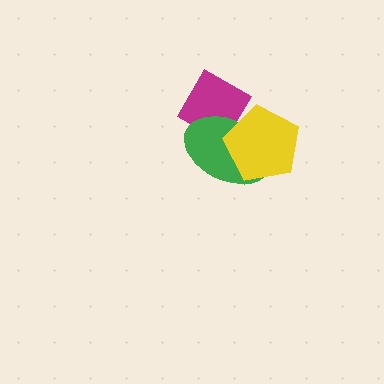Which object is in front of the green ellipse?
The yellow pentagon is in front of the green ellipse.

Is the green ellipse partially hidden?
Yes, it is partially covered by another shape.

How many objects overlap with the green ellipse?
2 objects overlap with the green ellipse.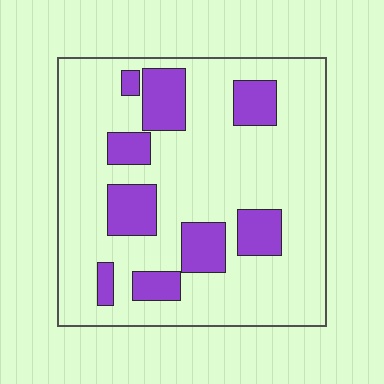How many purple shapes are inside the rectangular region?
9.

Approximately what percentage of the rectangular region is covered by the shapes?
Approximately 20%.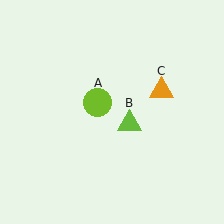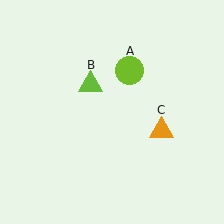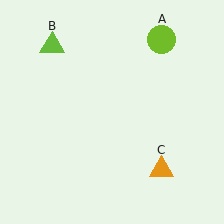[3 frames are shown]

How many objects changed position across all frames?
3 objects changed position: lime circle (object A), lime triangle (object B), orange triangle (object C).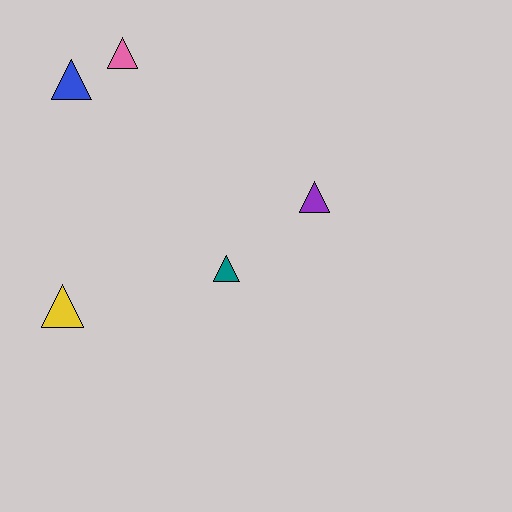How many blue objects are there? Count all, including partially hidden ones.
There is 1 blue object.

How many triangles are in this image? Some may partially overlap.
There are 5 triangles.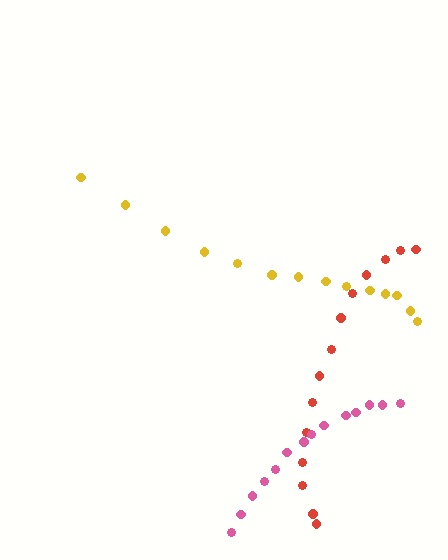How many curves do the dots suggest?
There are 3 distinct paths.